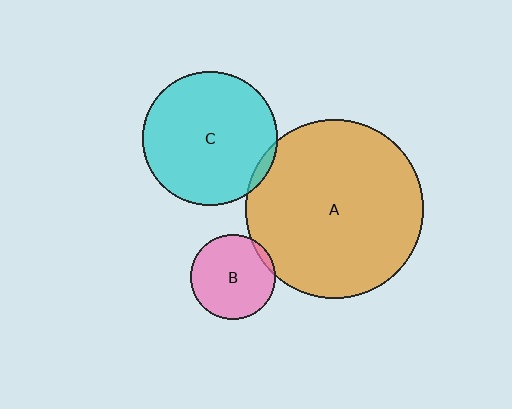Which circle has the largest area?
Circle A (orange).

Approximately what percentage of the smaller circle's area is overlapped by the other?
Approximately 5%.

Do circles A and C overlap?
Yes.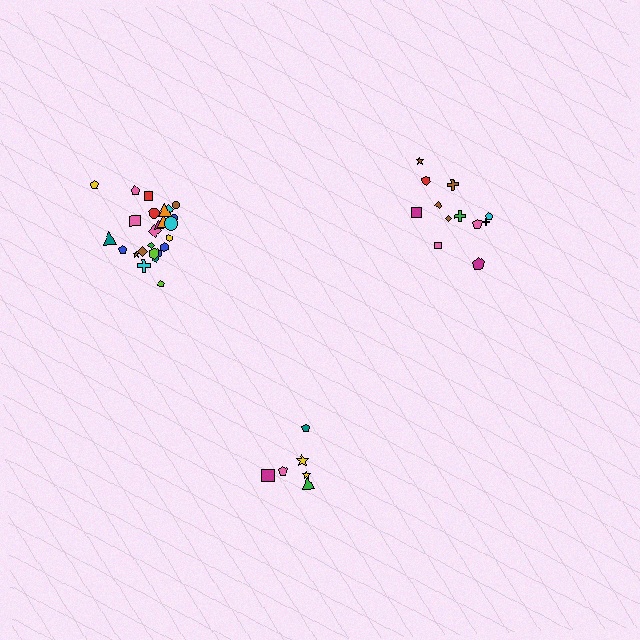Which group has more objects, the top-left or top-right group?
The top-left group.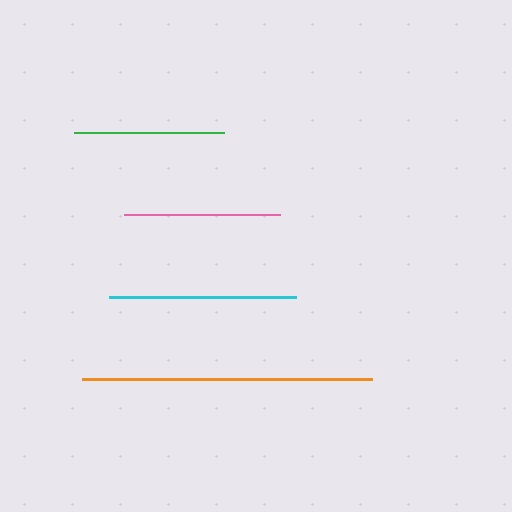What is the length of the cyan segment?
The cyan segment is approximately 186 pixels long.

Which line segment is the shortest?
The green line is the shortest at approximately 149 pixels.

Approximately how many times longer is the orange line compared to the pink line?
The orange line is approximately 1.9 times the length of the pink line.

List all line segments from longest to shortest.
From longest to shortest: orange, cyan, pink, green.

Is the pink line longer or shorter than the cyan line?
The cyan line is longer than the pink line.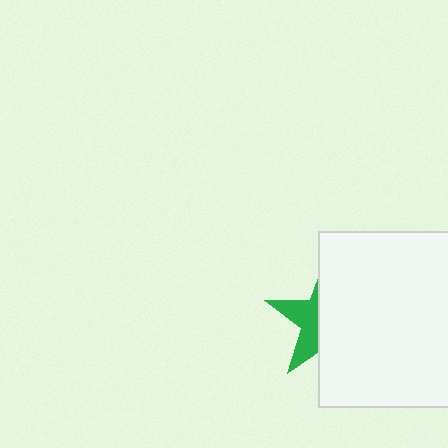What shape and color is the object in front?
The object in front is a white square.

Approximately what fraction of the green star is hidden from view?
Roughly 64% of the green star is hidden behind the white square.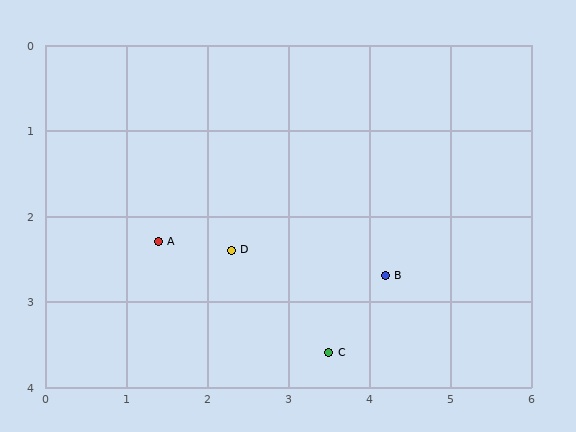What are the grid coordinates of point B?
Point B is at approximately (4.2, 2.7).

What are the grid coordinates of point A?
Point A is at approximately (1.4, 2.3).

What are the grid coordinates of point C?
Point C is at approximately (3.5, 3.6).